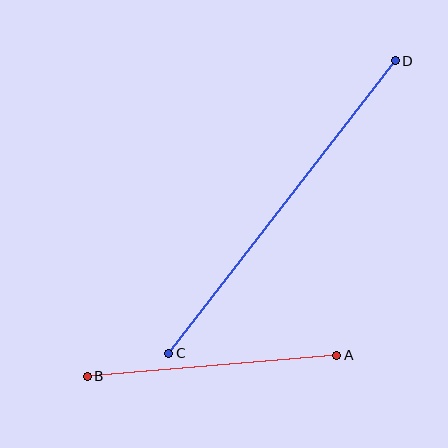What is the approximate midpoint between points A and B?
The midpoint is at approximately (212, 366) pixels.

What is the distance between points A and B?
The distance is approximately 250 pixels.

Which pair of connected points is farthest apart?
Points C and D are farthest apart.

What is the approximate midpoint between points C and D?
The midpoint is at approximately (282, 207) pixels.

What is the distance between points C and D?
The distance is approximately 370 pixels.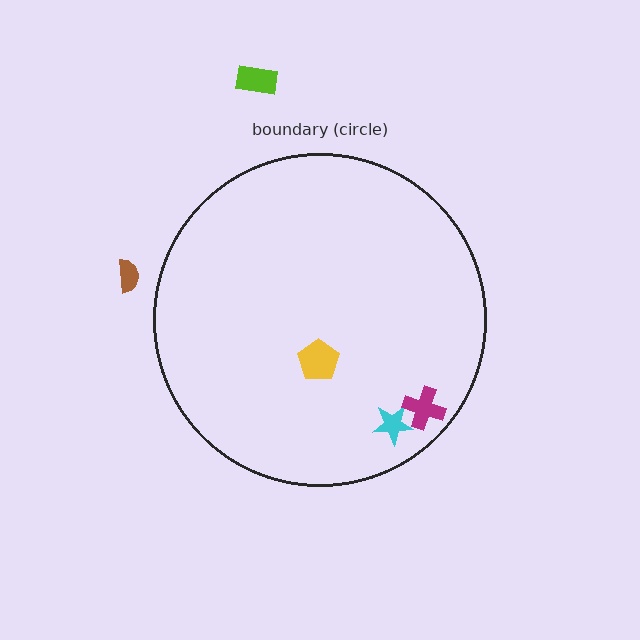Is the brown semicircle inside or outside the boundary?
Outside.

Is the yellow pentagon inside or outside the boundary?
Inside.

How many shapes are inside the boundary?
3 inside, 2 outside.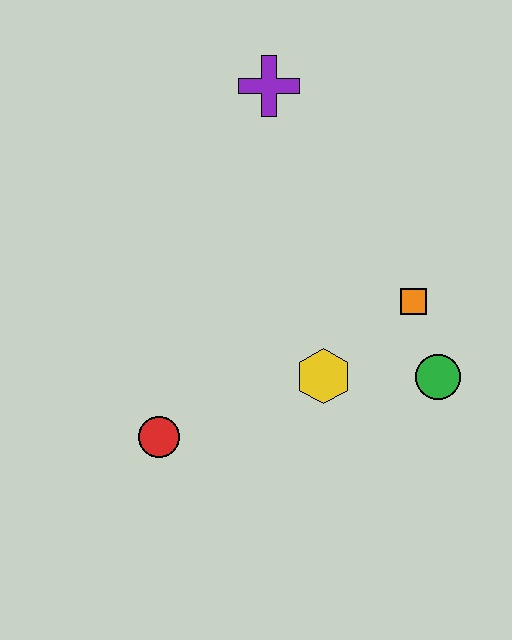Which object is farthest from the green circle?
The purple cross is farthest from the green circle.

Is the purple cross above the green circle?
Yes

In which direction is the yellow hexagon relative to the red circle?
The yellow hexagon is to the right of the red circle.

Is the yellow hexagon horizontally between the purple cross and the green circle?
Yes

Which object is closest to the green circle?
The orange square is closest to the green circle.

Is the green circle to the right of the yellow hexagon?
Yes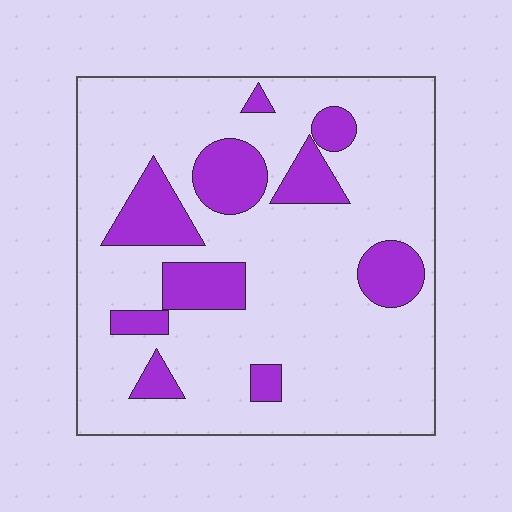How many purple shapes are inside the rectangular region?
10.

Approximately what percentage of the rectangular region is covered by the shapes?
Approximately 20%.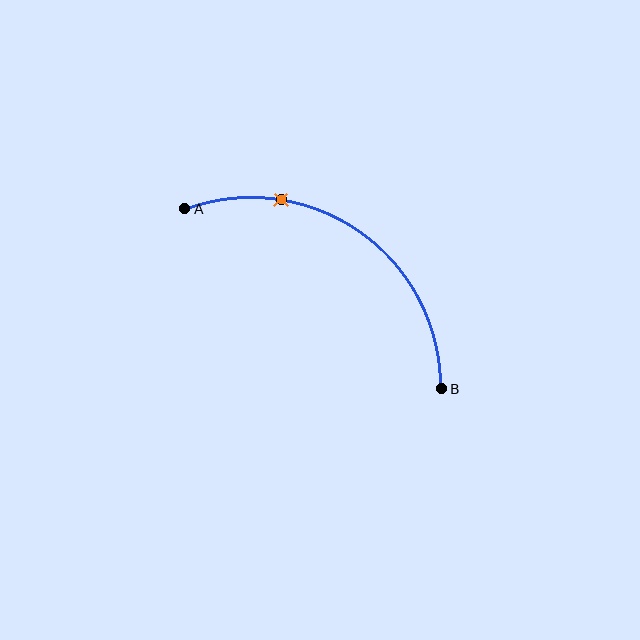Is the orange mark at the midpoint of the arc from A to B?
No. The orange mark lies on the arc but is closer to endpoint A. The arc midpoint would be at the point on the curve equidistant along the arc from both A and B.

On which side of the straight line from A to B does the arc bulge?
The arc bulges above and to the right of the straight line connecting A and B.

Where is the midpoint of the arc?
The arc midpoint is the point on the curve farthest from the straight line joining A and B. It sits above and to the right of that line.